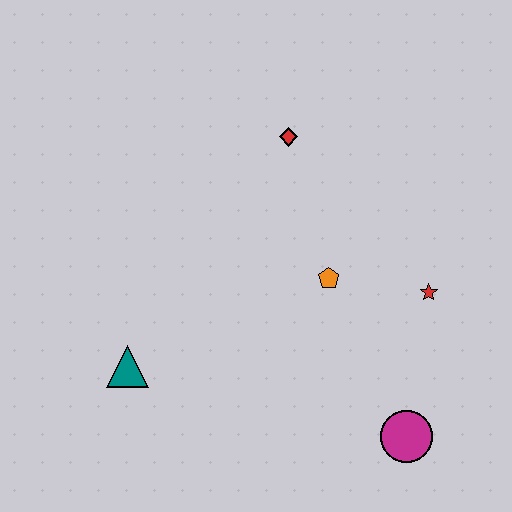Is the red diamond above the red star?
Yes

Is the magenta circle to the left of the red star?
Yes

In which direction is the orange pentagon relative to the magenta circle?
The orange pentagon is above the magenta circle.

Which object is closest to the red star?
The orange pentagon is closest to the red star.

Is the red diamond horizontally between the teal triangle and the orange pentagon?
Yes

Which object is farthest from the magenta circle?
The red diamond is farthest from the magenta circle.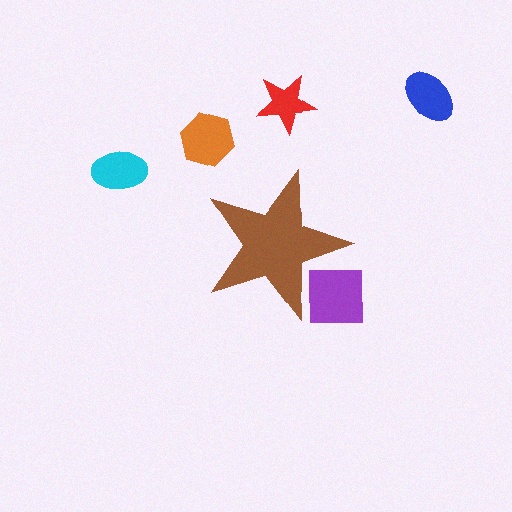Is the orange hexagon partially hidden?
No, the orange hexagon is fully visible.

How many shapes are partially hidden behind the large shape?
1 shape is partially hidden.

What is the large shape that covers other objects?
A brown star.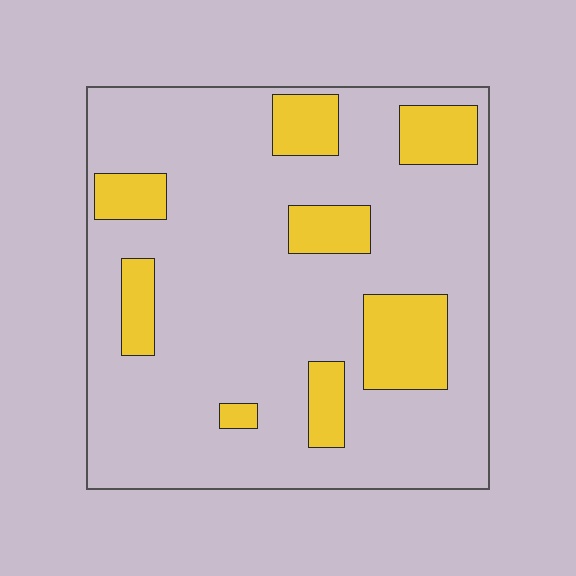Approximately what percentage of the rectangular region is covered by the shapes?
Approximately 20%.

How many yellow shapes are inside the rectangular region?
8.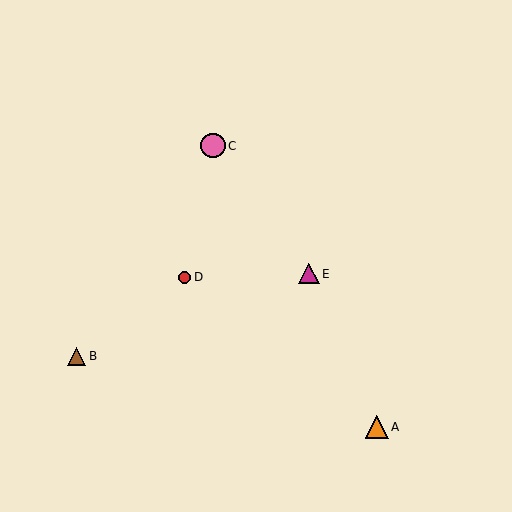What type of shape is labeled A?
Shape A is an orange triangle.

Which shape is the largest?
The pink circle (labeled C) is the largest.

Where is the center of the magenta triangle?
The center of the magenta triangle is at (309, 274).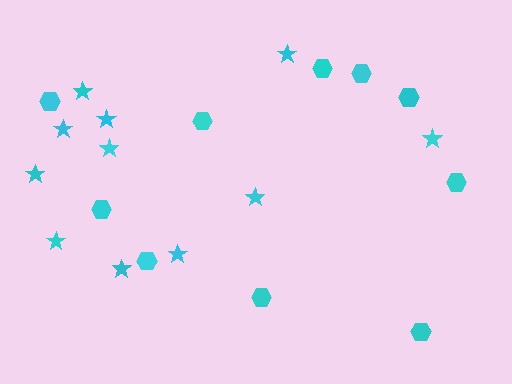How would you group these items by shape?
There are 2 groups: one group of stars (11) and one group of hexagons (10).